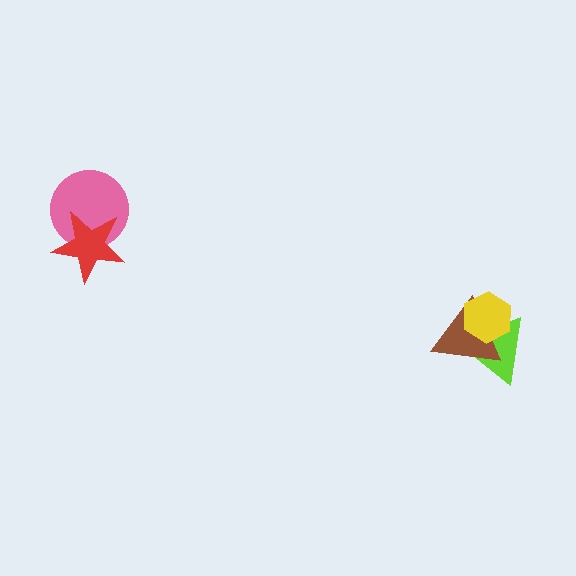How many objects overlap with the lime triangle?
2 objects overlap with the lime triangle.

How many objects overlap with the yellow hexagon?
2 objects overlap with the yellow hexagon.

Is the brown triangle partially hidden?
Yes, it is partially covered by another shape.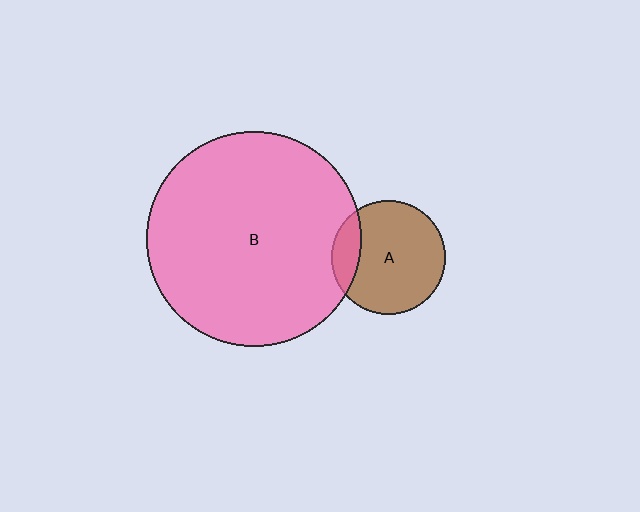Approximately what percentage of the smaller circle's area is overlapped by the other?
Approximately 15%.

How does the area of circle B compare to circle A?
Approximately 3.6 times.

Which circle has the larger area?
Circle B (pink).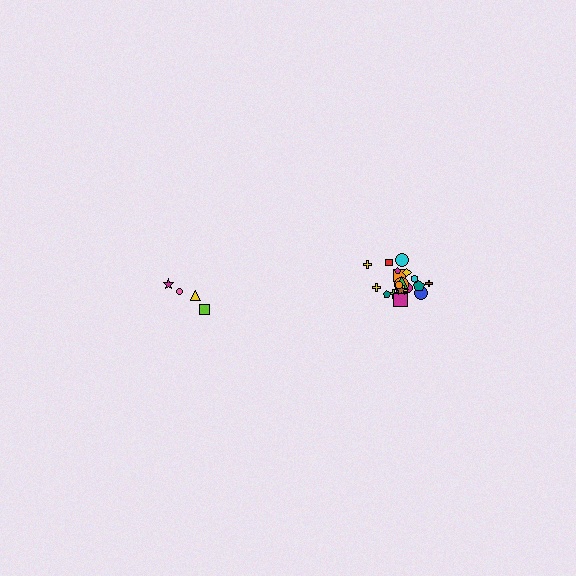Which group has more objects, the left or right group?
The right group.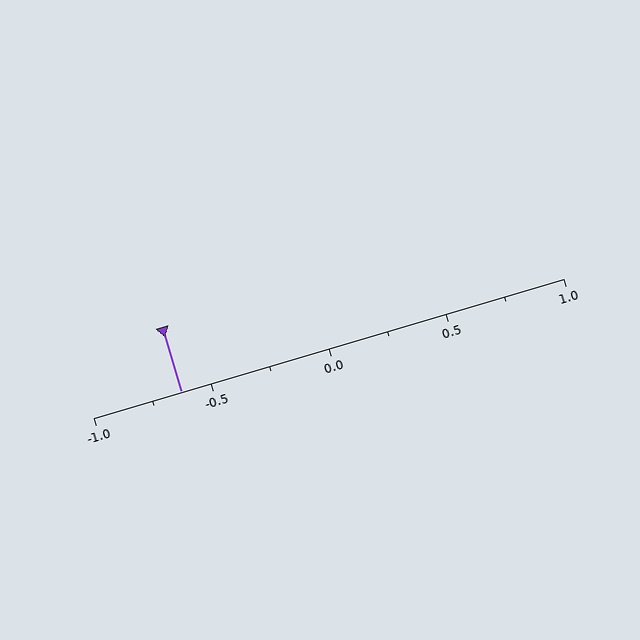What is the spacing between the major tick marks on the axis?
The major ticks are spaced 0.5 apart.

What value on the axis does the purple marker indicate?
The marker indicates approximately -0.62.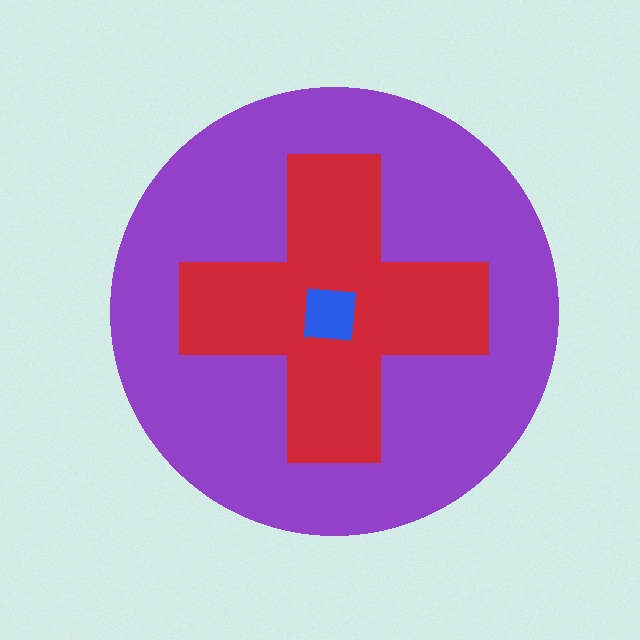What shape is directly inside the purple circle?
The red cross.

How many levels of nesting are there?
3.